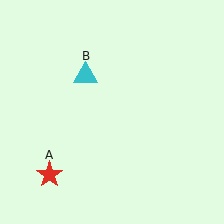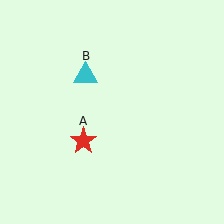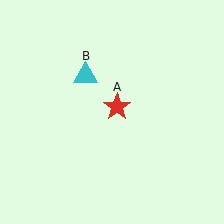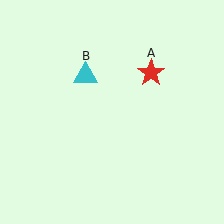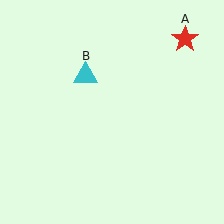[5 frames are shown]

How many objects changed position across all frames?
1 object changed position: red star (object A).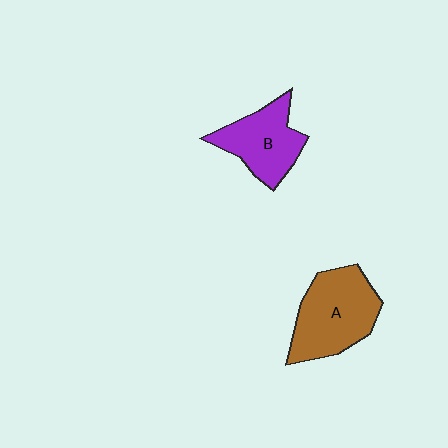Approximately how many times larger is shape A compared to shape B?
Approximately 1.3 times.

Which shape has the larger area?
Shape A (brown).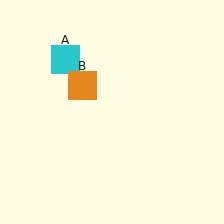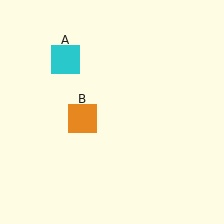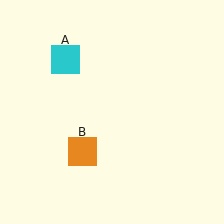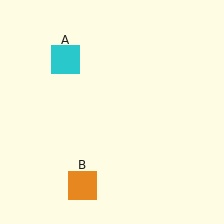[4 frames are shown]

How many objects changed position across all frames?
1 object changed position: orange square (object B).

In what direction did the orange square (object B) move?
The orange square (object B) moved down.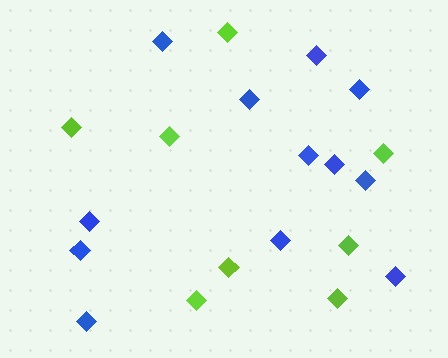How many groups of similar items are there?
There are 2 groups: one group of lime diamonds (8) and one group of blue diamonds (12).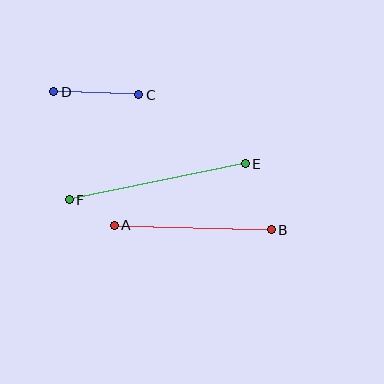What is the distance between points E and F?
The distance is approximately 179 pixels.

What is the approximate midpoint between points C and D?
The midpoint is at approximately (96, 93) pixels.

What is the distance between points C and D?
The distance is approximately 85 pixels.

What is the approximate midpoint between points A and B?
The midpoint is at approximately (193, 228) pixels.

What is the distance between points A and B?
The distance is approximately 157 pixels.